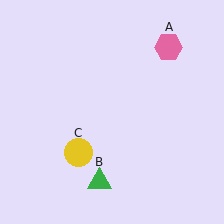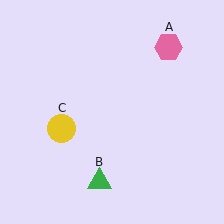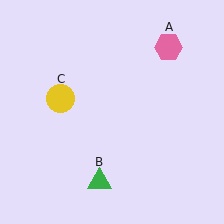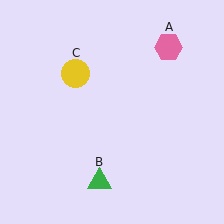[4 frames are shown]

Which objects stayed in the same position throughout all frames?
Pink hexagon (object A) and green triangle (object B) remained stationary.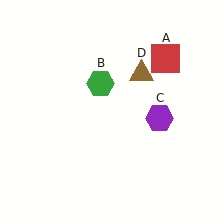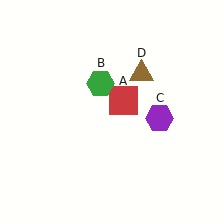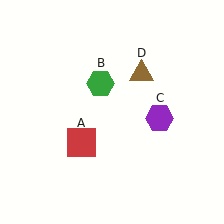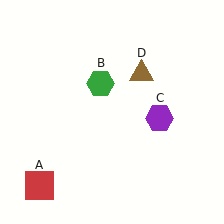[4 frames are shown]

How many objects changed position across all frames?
1 object changed position: red square (object A).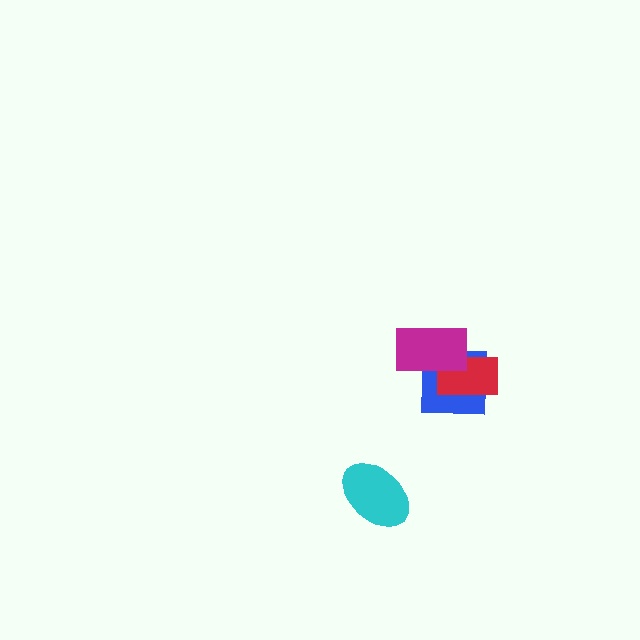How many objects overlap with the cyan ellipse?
0 objects overlap with the cyan ellipse.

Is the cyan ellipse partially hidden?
No, no other shape covers it.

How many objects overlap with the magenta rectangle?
2 objects overlap with the magenta rectangle.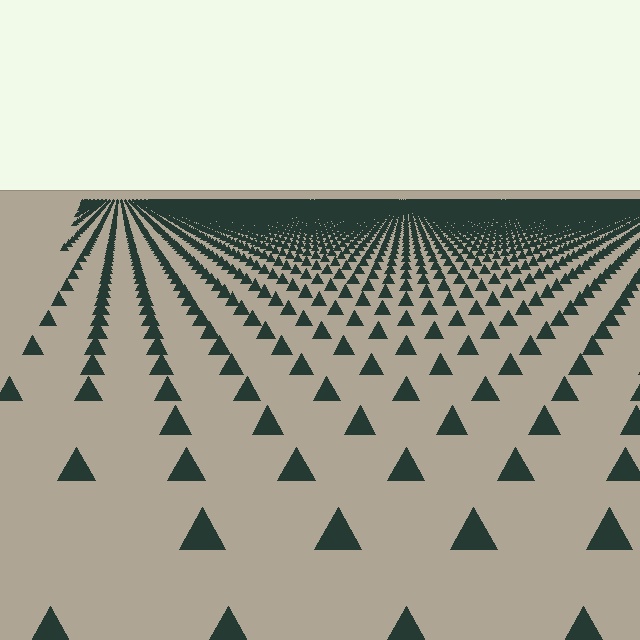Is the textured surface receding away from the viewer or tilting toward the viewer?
The surface is receding away from the viewer. Texture elements get smaller and denser toward the top.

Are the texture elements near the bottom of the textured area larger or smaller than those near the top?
Larger. Near the bottom, elements are closer to the viewer and appear at a bigger on-screen size.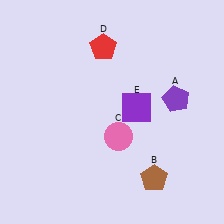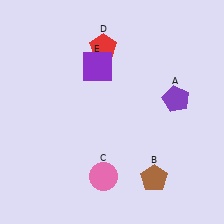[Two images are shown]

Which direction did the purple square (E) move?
The purple square (E) moved up.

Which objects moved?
The objects that moved are: the pink circle (C), the purple square (E).